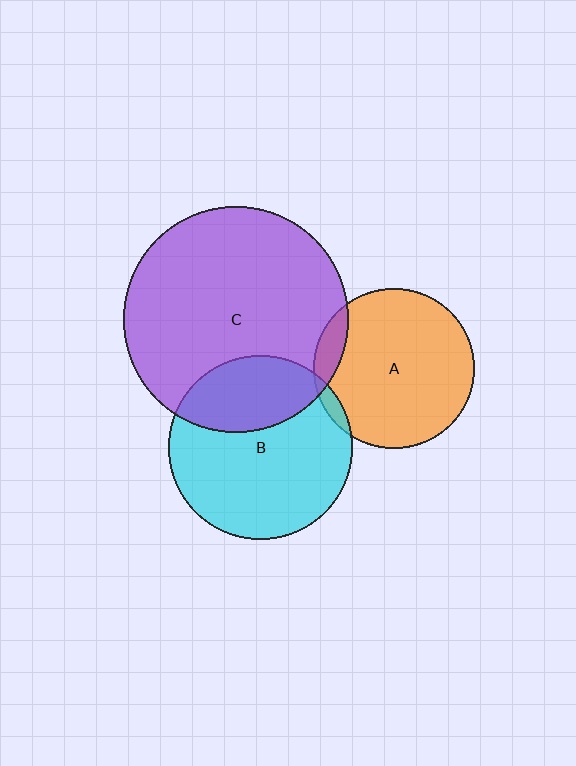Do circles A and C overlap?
Yes.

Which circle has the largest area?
Circle C (purple).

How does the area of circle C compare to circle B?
Approximately 1.5 times.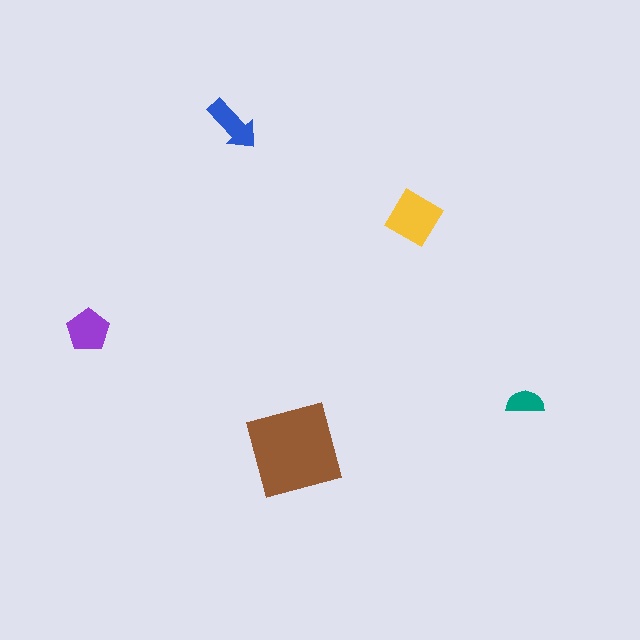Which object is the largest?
The brown square.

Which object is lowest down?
The brown square is bottommost.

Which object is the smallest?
The teal semicircle.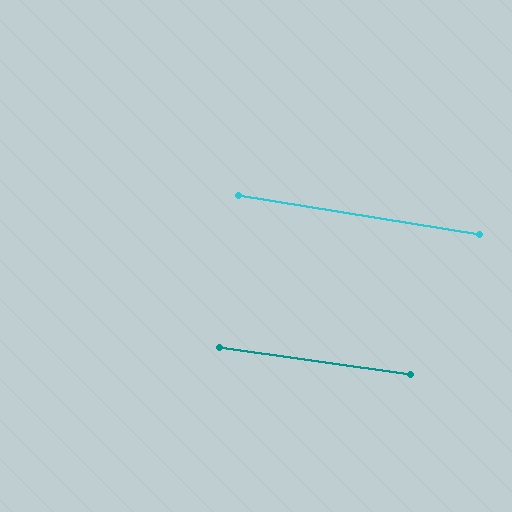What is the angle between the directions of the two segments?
Approximately 1 degree.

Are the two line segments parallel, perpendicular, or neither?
Parallel — their directions differ by only 1.2°.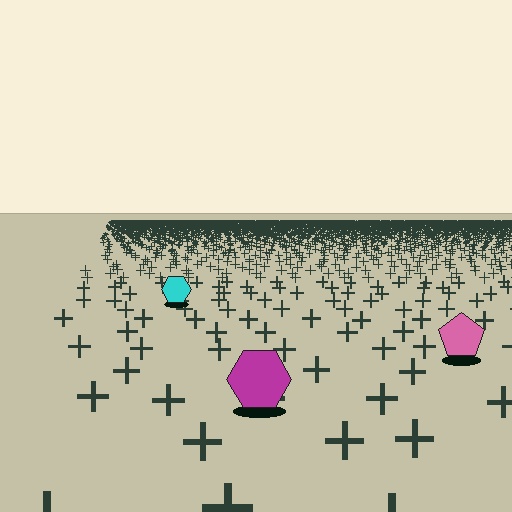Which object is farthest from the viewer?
The cyan hexagon is farthest from the viewer. It appears smaller and the ground texture around it is denser.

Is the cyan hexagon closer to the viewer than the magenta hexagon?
No. The magenta hexagon is closer — you can tell from the texture gradient: the ground texture is coarser near it.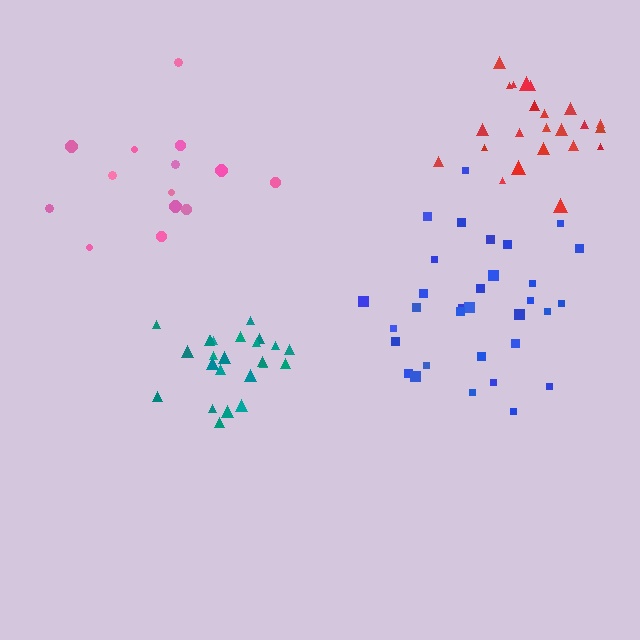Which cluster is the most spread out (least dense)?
Pink.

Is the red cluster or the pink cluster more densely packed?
Red.